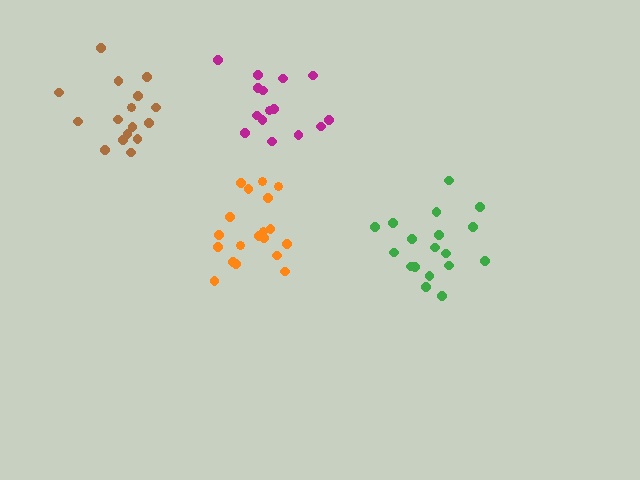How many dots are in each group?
Group 1: 19 dots, Group 2: 18 dots, Group 3: 15 dots, Group 4: 16 dots (68 total).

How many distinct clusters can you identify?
There are 4 distinct clusters.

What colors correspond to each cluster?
The clusters are colored: orange, green, magenta, brown.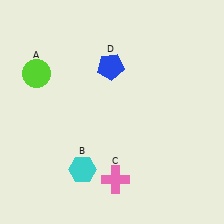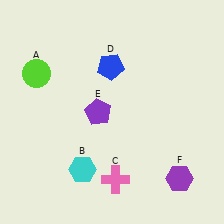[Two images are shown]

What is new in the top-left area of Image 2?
A purple pentagon (E) was added in the top-left area of Image 2.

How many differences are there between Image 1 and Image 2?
There are 2 differences between the two images.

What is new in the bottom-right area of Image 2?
A purple hexagon (F) was added in the bottom-right area of Image 2.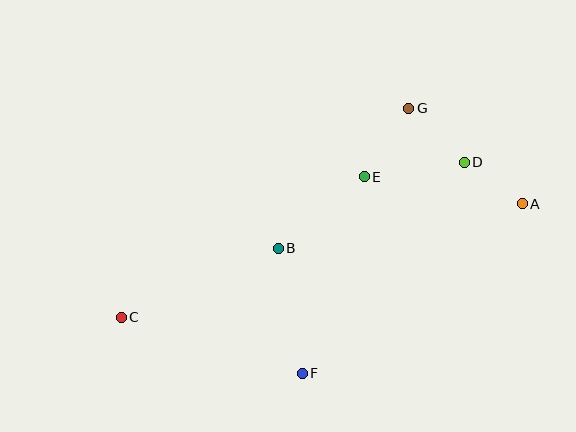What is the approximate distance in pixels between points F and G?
The distance between F and G is approximately 286 pixels.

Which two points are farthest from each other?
Points A and C are farthest from each other.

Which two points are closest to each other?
Points A and D are closest to each other.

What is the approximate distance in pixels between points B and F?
The distance between B and F is approximately 127 pixels.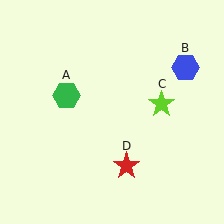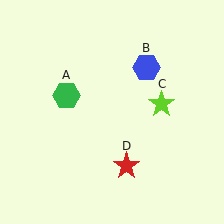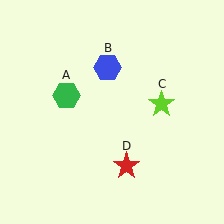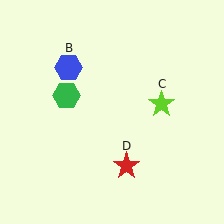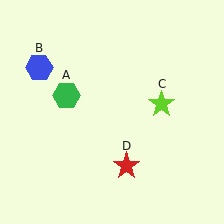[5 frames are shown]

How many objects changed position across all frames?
1 object changed position: blue hexagon (object B).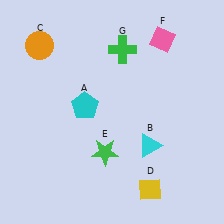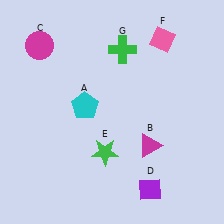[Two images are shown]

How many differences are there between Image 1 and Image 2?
There are 3 differences between the two images.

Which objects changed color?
B changed from cyan to magenta. C changed from orange to magenta. D changed from yellow to purple.